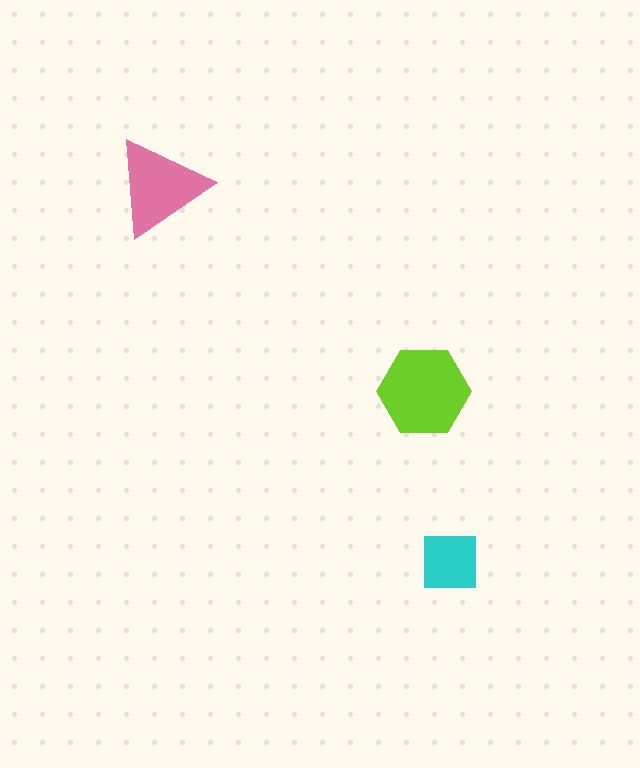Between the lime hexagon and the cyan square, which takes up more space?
The lime hexagon.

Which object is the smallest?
The cyan square.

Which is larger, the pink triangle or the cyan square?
The pink triangle.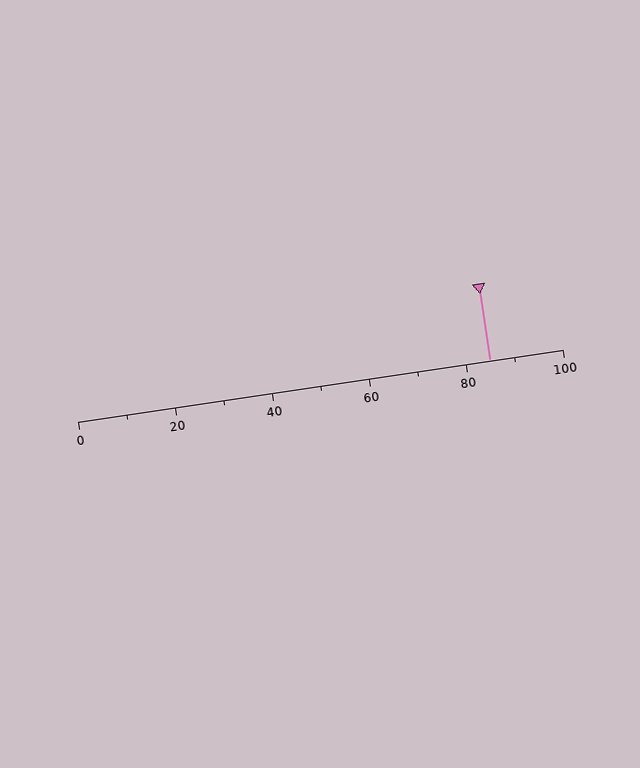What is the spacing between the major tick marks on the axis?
The major ticks are spaced 20 apart.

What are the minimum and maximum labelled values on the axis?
The axis runs from 0 to 100.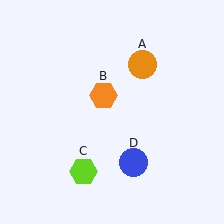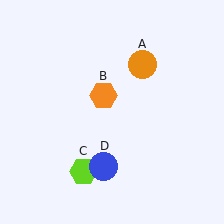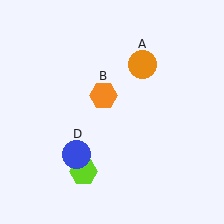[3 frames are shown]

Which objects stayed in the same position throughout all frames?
Orange circle (object A) and orange hexagon (object B) and lime hexagon (object C) remained stationary.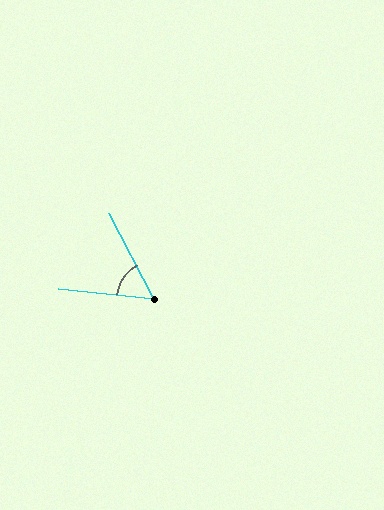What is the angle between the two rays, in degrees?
Approximately 56 degrees.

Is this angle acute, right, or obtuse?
It is acute.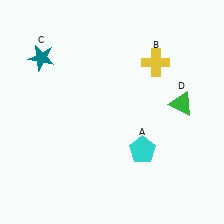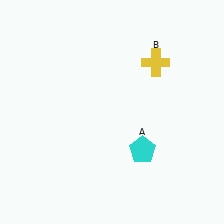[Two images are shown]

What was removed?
The green triangle (D), the teal star (C) were removed in Image 2.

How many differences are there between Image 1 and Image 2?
There are 2 differences between the two images.